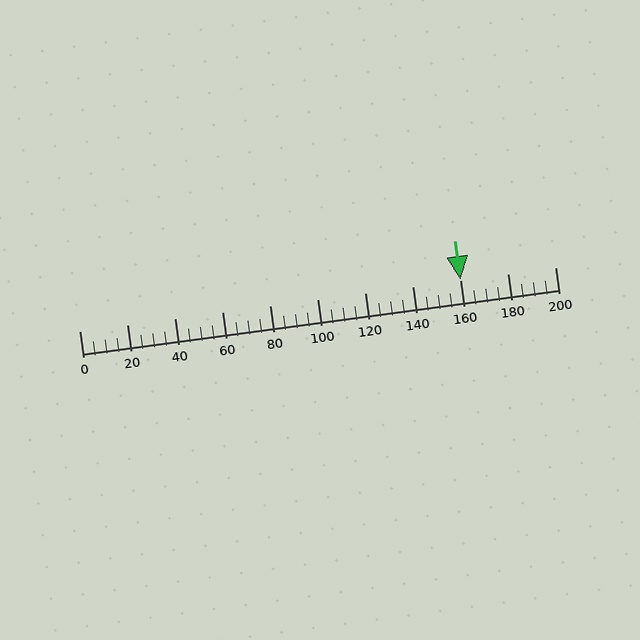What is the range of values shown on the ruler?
The ruler shows values from 0 to 200.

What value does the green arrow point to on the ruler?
The green arrow points to approximately 160.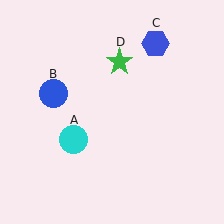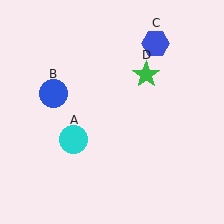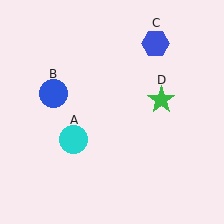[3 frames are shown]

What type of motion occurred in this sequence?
The green star (object D) rotated clockwise around the center of the scene.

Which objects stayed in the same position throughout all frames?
Cyan circle (object A) and blue circle (object B) and blue hexagon (object C) remained stationary.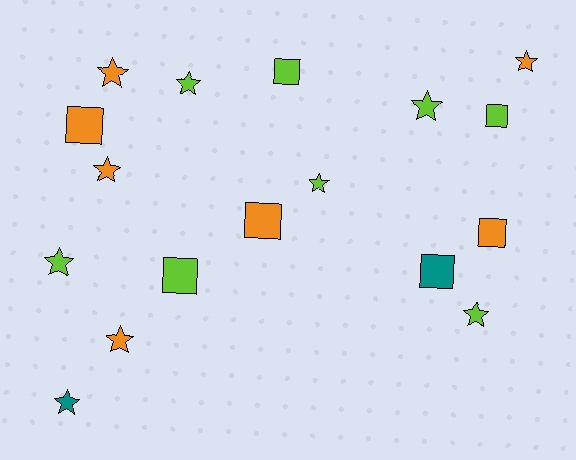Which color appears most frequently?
Lime, with 8 objects.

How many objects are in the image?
There are 17 objects.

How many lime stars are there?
There are 5 lime stars.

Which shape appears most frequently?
Star, with 10 objects.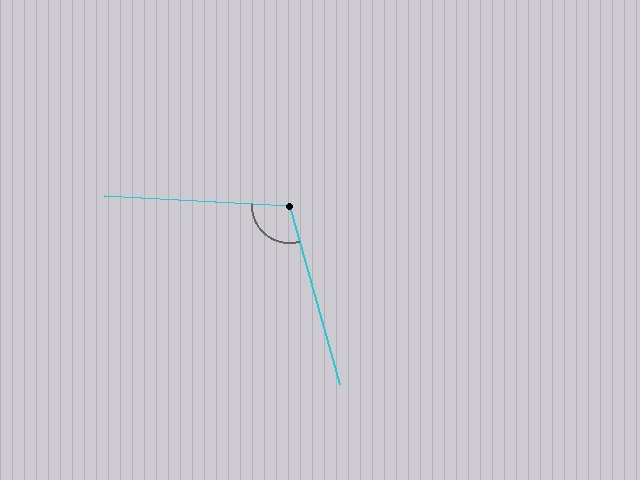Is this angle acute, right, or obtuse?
It is obtuse.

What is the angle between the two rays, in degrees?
Approximately 108 degrees.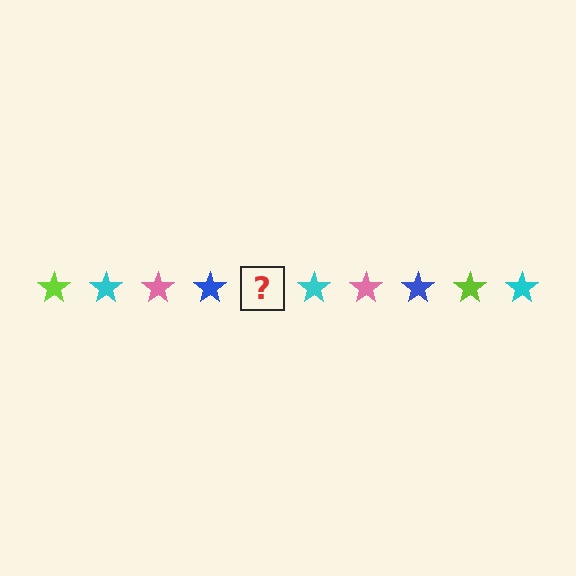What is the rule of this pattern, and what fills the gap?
The rule is that the pattern cycles through lime, cyan, pink, blue stars. The gap should be filled with a lime star.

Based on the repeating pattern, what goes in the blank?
The blank should be a lime star.